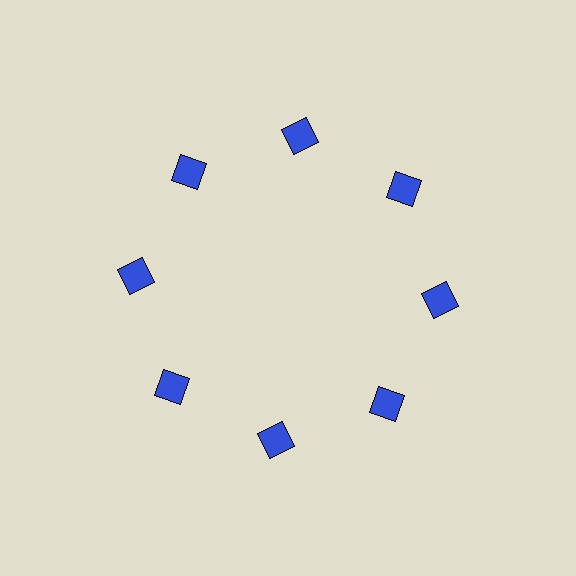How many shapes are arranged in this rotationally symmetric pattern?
There are 8 shapes, arranged in 8 groups of 1.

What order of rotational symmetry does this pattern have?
This pattern has 8-fold rotational symmetry.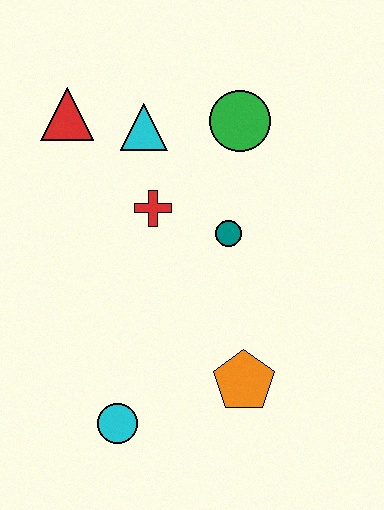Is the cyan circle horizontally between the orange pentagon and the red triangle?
Yes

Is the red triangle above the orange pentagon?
Yes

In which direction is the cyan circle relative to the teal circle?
The cyan circle is below the teal circle.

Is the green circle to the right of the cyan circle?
Yes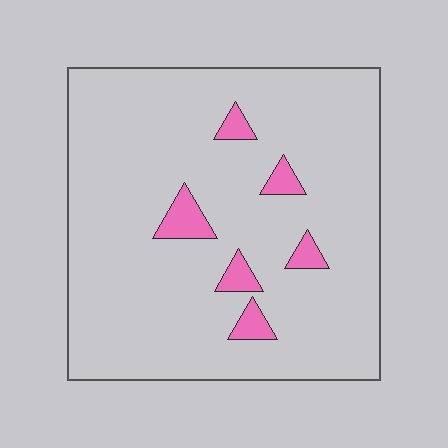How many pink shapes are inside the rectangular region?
6.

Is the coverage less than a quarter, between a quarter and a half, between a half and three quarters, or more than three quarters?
Less than a quarter.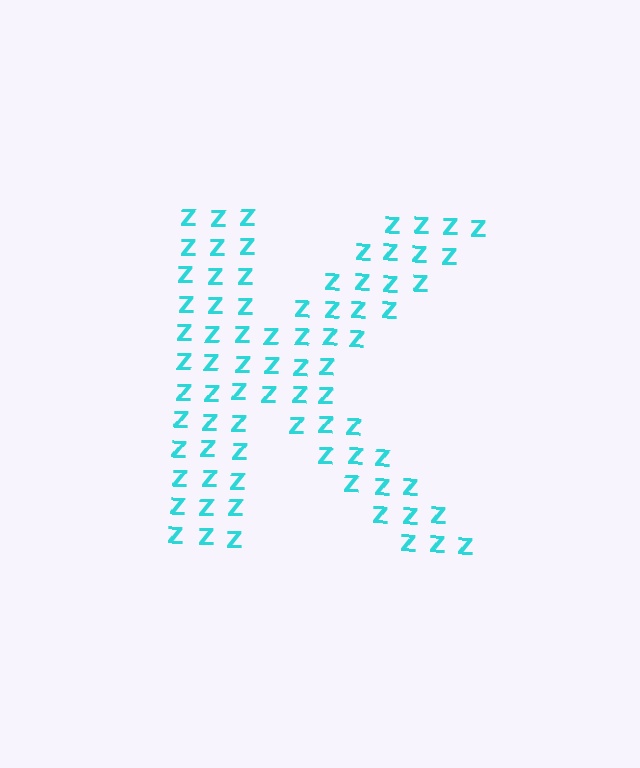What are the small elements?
The small elements are letter Z's.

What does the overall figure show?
The overall figure shows the letter K.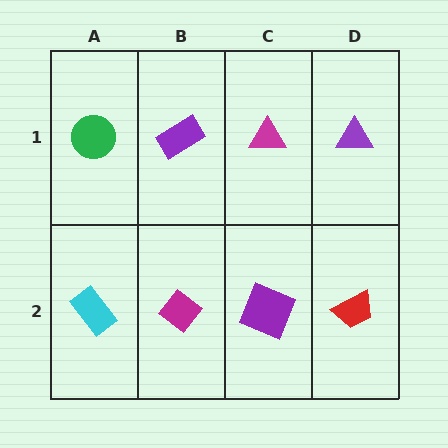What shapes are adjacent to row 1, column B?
A magenta diamond (row 2, column B), a green circle (row 1, column A), a magenta triangle (row 1, column C).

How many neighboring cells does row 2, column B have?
3.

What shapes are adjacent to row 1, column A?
A cyan rectangle (row 2, column A), a purple rectangle (row 1, column B).